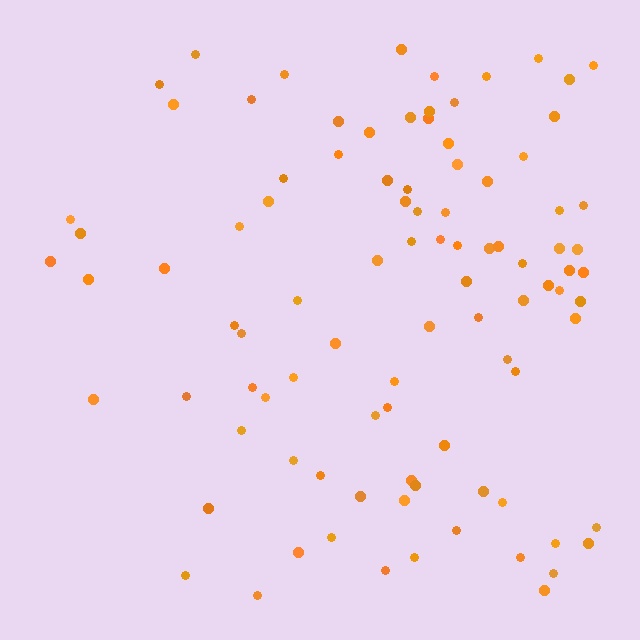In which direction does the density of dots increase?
From left to right, with the right side densest.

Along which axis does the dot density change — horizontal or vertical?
Horizontal.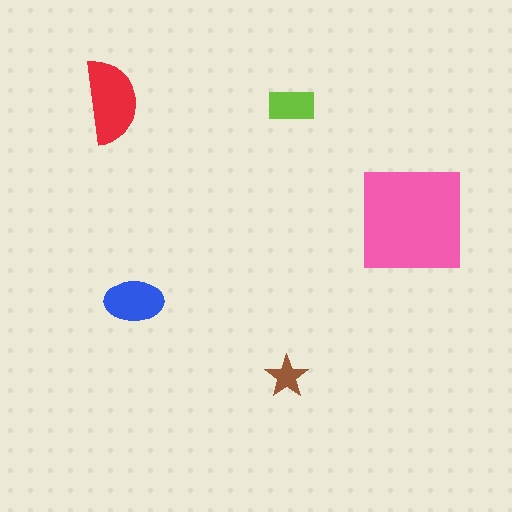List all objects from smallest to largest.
The brown star, the lime rectangle, the blue ellipse, the red semicircle, the pink square.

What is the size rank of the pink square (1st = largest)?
1st.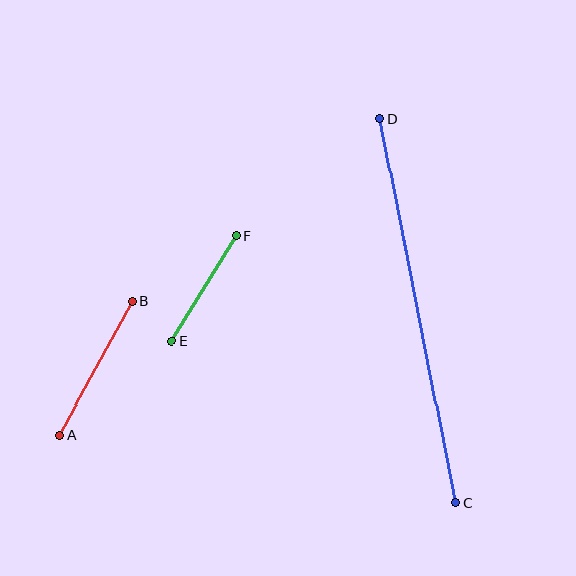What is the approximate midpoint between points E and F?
The midpoint is at approximately (204, 289) pixels.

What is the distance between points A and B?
The distance is approximately 153 pixels.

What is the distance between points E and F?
The distance is approximately 123 pixels.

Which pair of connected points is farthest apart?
Points C and D are farthest apart.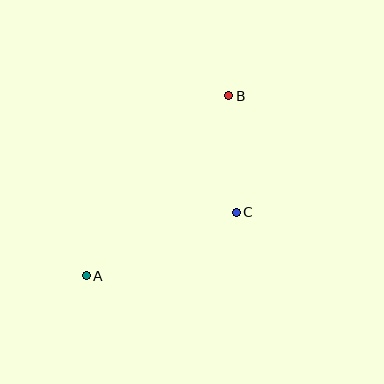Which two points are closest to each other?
Points B and C are closest to each other.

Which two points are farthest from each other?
Points A and B are farthest from each other.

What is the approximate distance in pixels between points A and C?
The distance between A and C is approximately 163 pixels.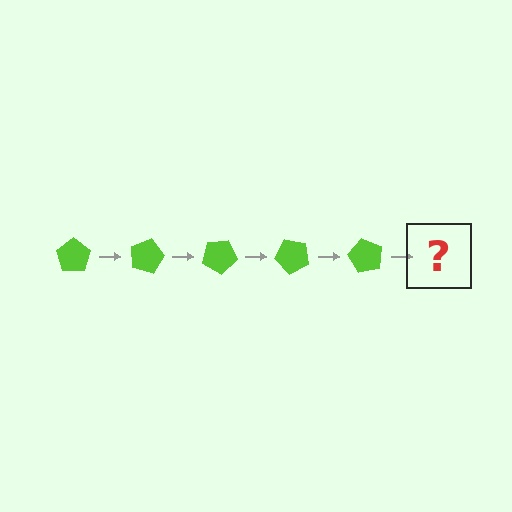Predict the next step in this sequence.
The next step is a lime pentagon rotated 75 degrees.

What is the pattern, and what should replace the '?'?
The pattern is that the pentagon rotates 15 degrees each step. The '?' should be a lime pentagon rotated 75 degrees.